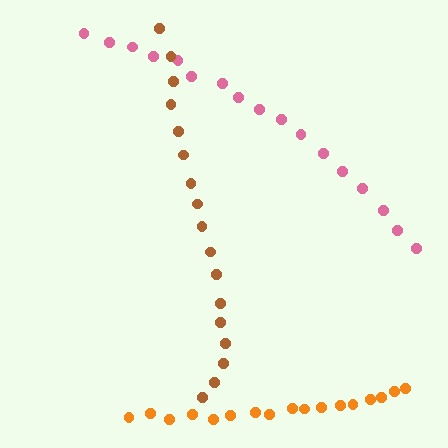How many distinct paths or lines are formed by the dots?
There are 3 distinct paths.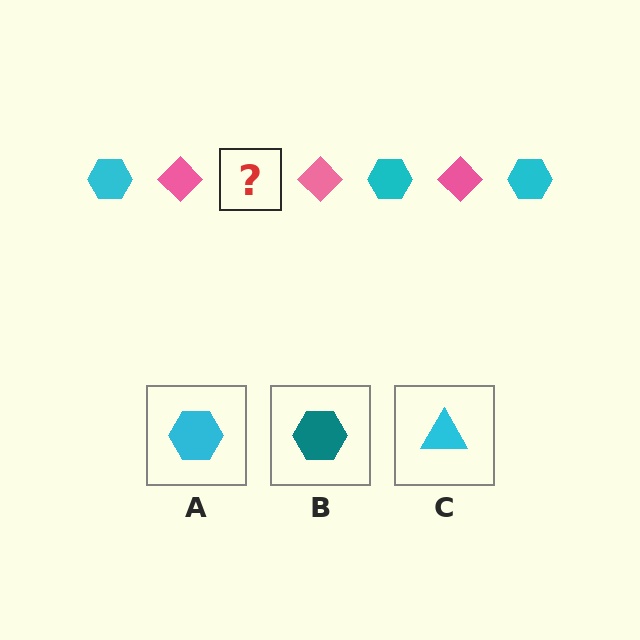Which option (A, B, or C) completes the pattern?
A.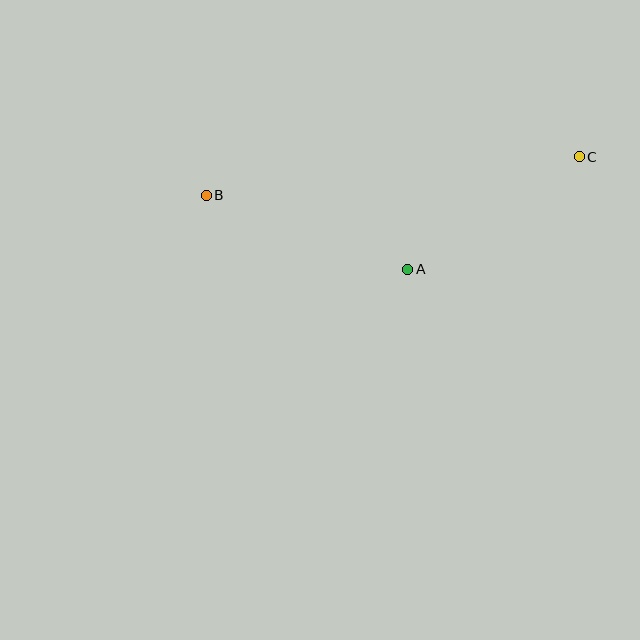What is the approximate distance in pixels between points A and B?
The distance between A and B is approximately 214 pixels.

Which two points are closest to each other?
Points A and C are closest to each other.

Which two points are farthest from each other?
Points B and C are farthest from each other.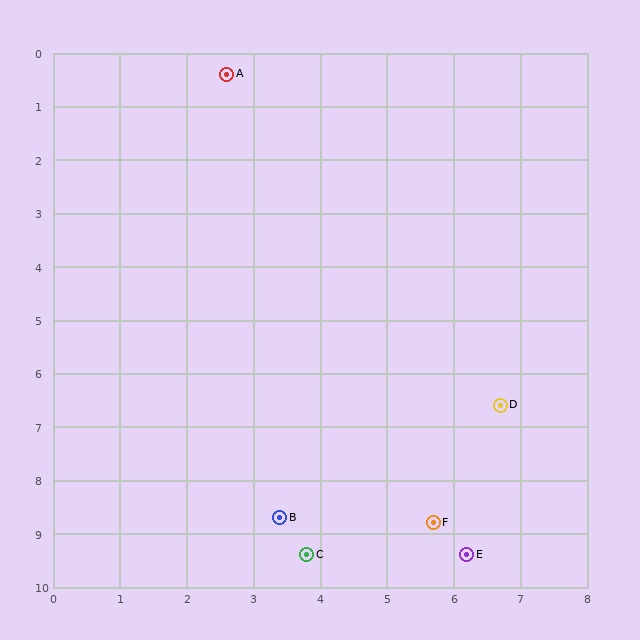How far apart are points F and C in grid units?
Points F and C are about 2.0 grid units apart.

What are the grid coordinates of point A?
Point A is at approximately (2.6, 0.4).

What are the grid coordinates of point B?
Point B is at approximately (3.4, 8.7).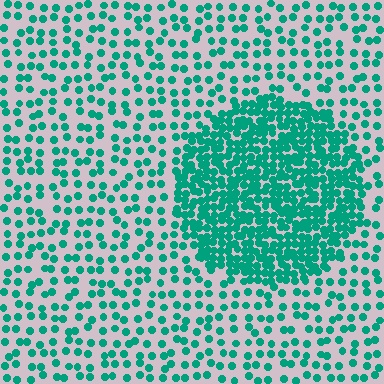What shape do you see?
I see a circle.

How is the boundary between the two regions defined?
The boundary is defined by a change in element density (approximately 2.7x ratio). All elements are the same color, size, and shape.